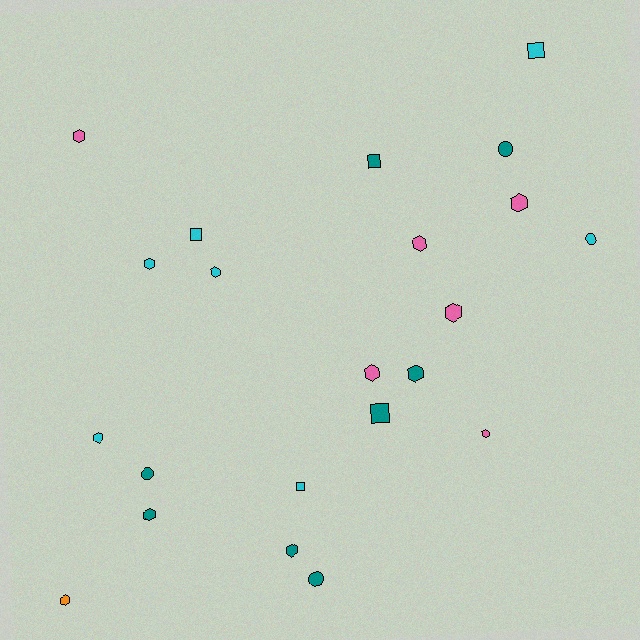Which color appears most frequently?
Teal, with 8 objects.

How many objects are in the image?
There are 22 objects.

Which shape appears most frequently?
Hexagon, with 13 objects.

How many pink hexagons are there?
There are 6 pink hexagons.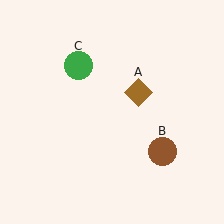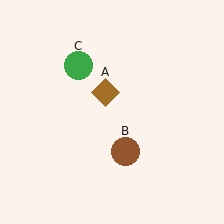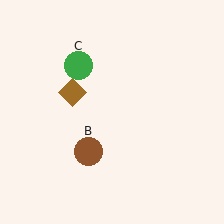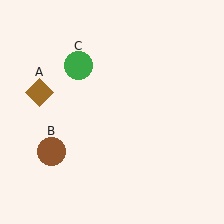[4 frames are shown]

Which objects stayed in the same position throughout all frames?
Green circle (object C) remained stationary.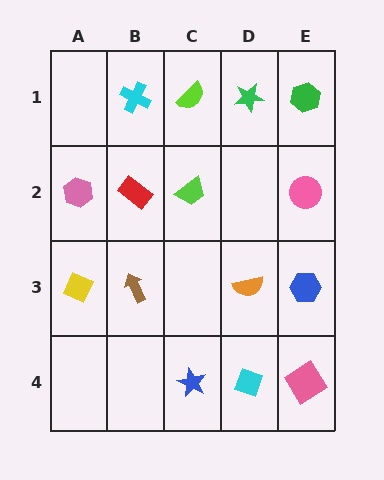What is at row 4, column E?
A pink diamond.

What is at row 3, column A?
A yellow diamond.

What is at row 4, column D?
A cyan diamond.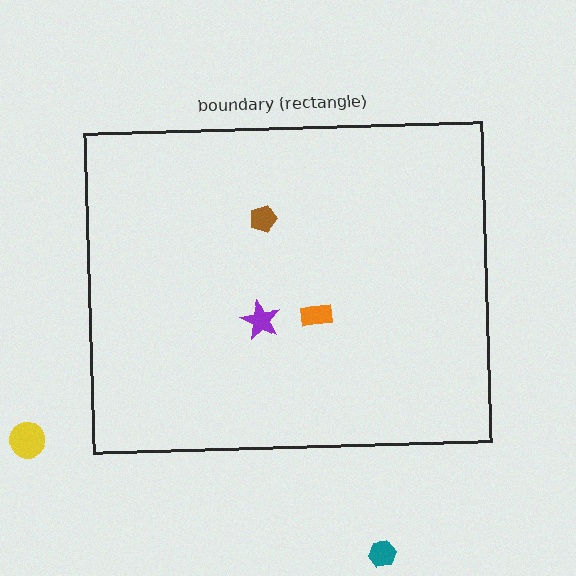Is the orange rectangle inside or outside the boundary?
Inside.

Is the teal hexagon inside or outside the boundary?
Outside.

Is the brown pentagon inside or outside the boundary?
Inside.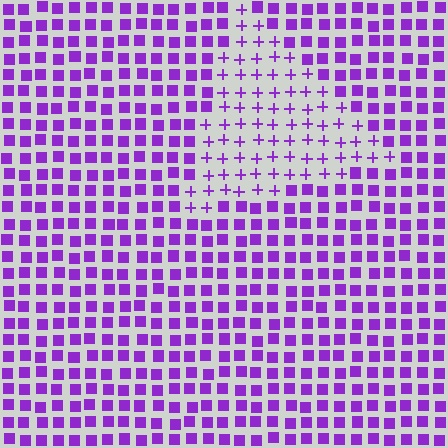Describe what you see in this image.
The image is filled with small purple elements arranged in a uniform grid. A triangle-shaped region contains plus signs, while the surrounding area contains squares. The boundary is defined purely by the change in element shape.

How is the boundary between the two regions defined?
The boundary is defined by a change in element shape: plus signs inside vs. squares outside. All elements share the same color and spacing.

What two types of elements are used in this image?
The image uses plus signs inside the triangle region and squares outside it.